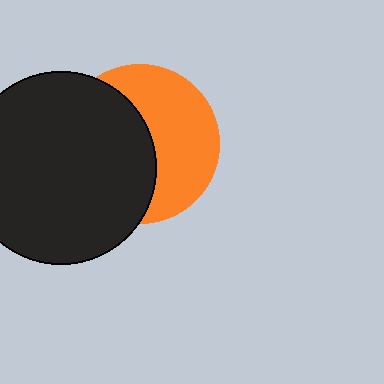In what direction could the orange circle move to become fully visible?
The orange circle could move right. That would shift it out from behind the black circle entirely.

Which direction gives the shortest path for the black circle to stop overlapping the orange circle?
Moving left gives the shortest separation.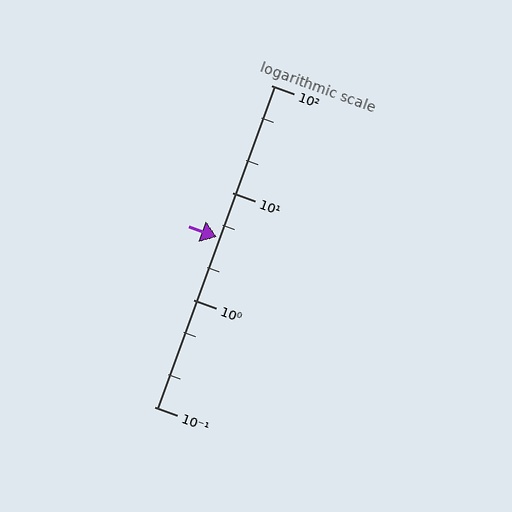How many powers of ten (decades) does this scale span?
The scale spans 3 decades, from 0.1 to 100.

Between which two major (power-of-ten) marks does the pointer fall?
The pointer is between 1 and 10.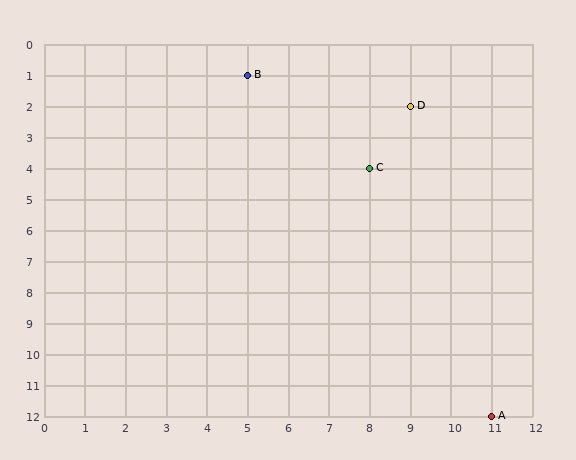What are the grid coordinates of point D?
Point D is at grid coordinates (9, 2).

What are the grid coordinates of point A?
Point A is at grid coordinates (11, 12).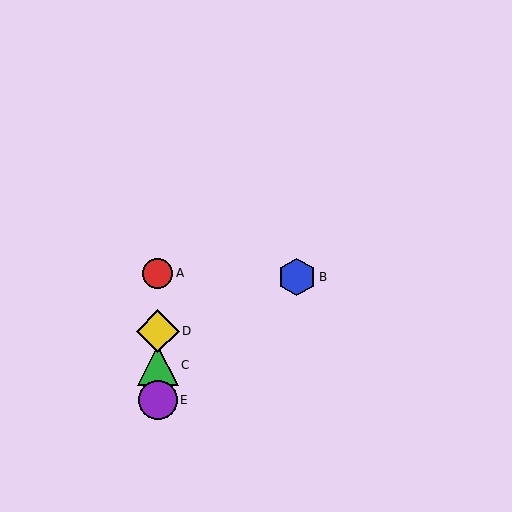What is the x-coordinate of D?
Object D is at x≈158.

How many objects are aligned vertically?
4 objects (A, C, D, E) are aligned vertically.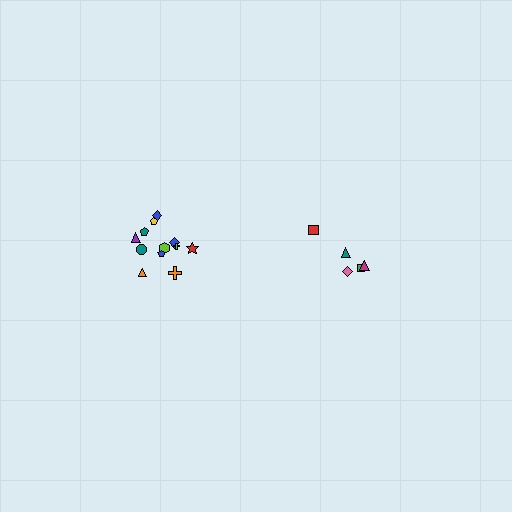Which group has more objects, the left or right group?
The left group.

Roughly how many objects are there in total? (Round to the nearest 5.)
Roughly 15 objects in total.